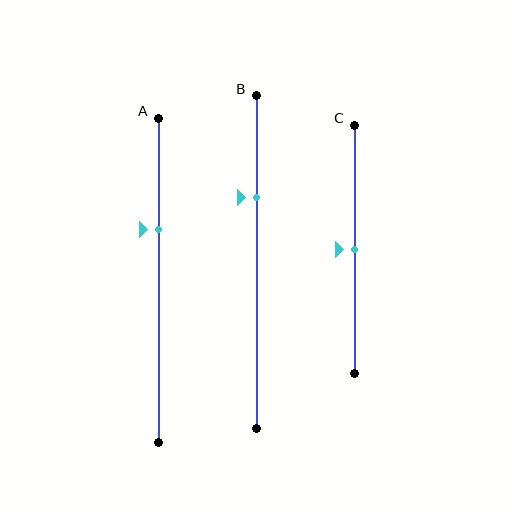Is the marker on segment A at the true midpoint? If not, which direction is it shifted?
No, the marker on segment A is shifted upward by about 16% of the segment length.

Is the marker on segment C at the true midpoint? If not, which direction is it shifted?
Yes, the marker on segment C is at the true midpoint.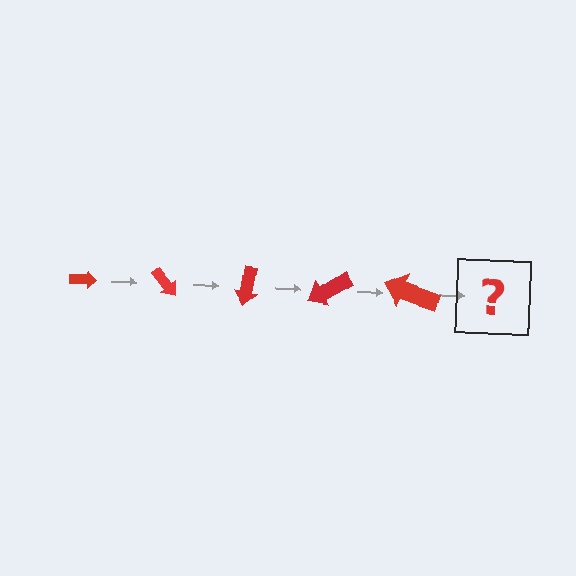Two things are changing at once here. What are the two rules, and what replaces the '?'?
The two rules are that the arrow grows larger each step and it rotates 50 degrees each step. The '?' should be an arrow, larger than the previous one and rotated 250 degrees from the start.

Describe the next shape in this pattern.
It should be an arrow, larger than the previous one and rotated 250 degrees from the start.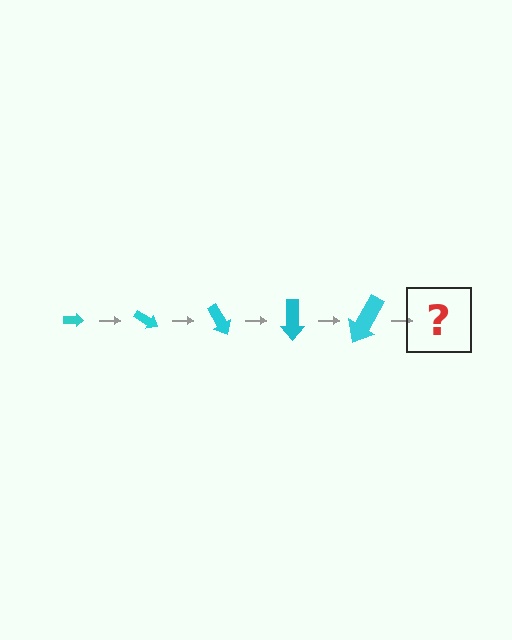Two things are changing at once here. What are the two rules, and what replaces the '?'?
The two rules are that the arrow grows larger each step and it rotates 30 degrees each step. The '?' should be an arrow, larger than the previous one and rotated 150 degrees from the start.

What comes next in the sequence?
The next element should be an arrow, larger than the previous one and rotated 150 degrees from the start.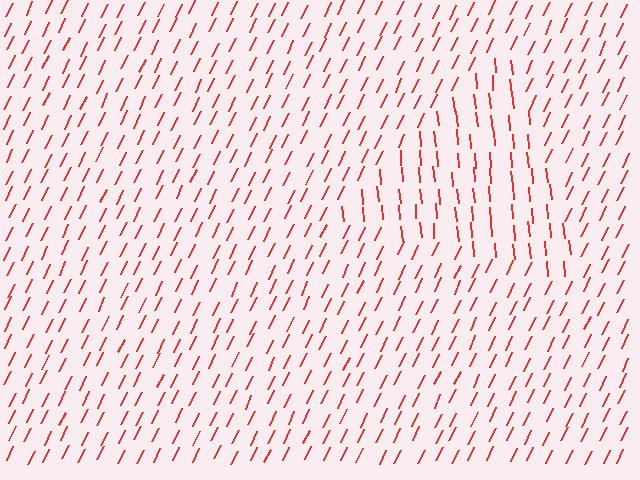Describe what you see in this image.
The image is filled with small red line segments. A triangle region in the image has lines oriented differently from the surrounding lines, creating a visible texture boundary.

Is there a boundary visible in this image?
Yes, there is a texture boundary formed by a change in line orientation.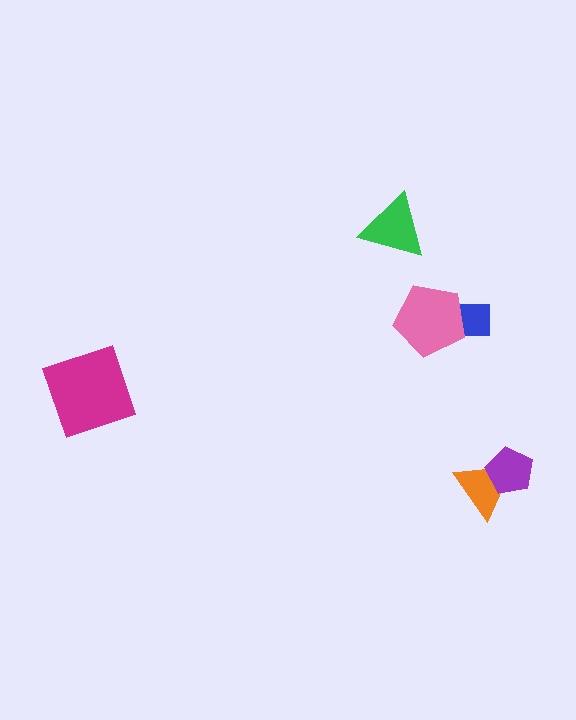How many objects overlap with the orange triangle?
1 object overlaps with the orange triangle.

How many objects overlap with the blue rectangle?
1 object overlaps with the blue rectangle.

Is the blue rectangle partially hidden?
Yes, it is partially covered by another shape.